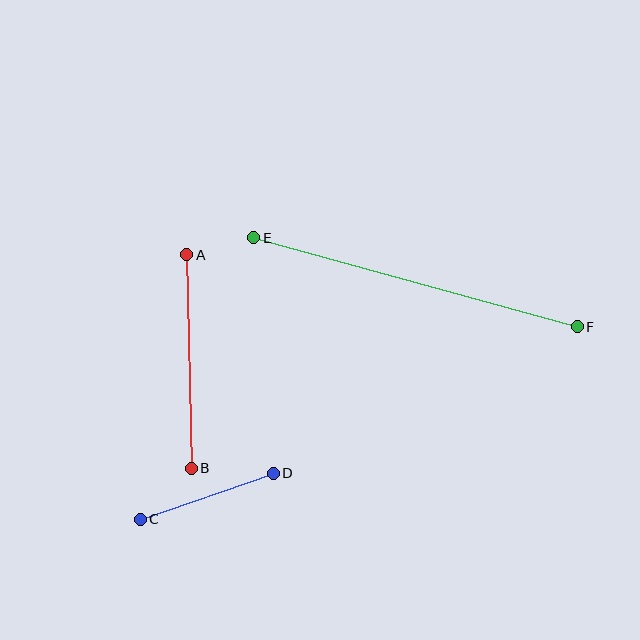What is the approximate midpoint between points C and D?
The midpoint is at approximately (207, 496) pixels.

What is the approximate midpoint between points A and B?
The midpoint is at approximately (189, 362) pixels.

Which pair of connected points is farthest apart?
Points E and F are farthest apart.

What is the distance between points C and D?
The distance is approximately 141 pixels.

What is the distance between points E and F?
The distance is approximately 336 pixels.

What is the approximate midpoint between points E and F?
The midpoint is at approximately (416, 282) pixels.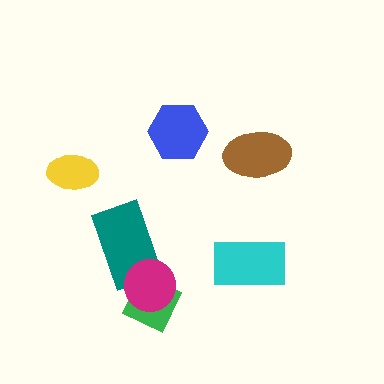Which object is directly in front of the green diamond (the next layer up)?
The teal rectangle is directly in front of the green diamond.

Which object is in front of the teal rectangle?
The magenta circle is in front of the teal rectangle.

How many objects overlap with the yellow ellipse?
0 objects overlap with the yellow ellipse.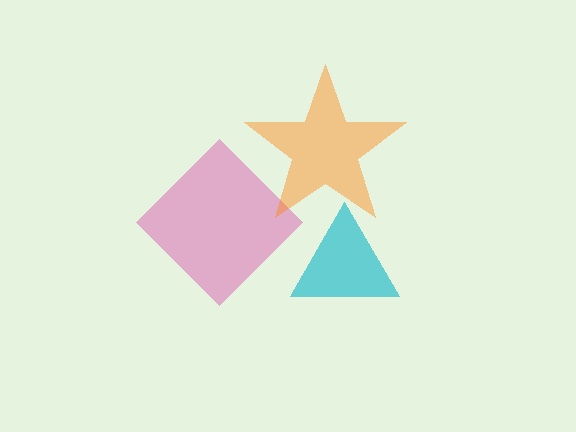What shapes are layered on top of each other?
The layered shapes are: a pink diamond, an orange star, a cyan triangle.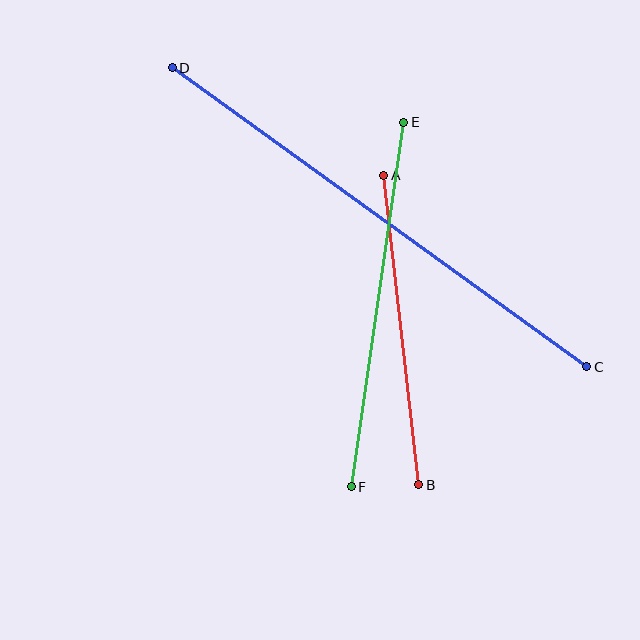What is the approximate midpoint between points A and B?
The midpoint is at approximately (401, 330) pixels.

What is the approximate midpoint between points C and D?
The midpoint is at approximately (379, 217) pixels.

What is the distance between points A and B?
The distance is approximately 312 pixels.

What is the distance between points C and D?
The distance is approximately 511 pixels.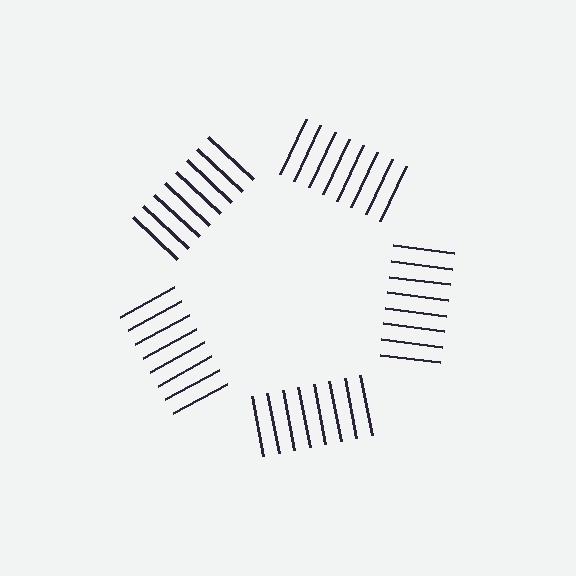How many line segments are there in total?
40 — 8 along each of the 5 edges.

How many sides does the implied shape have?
5 sides — the line-ends trace a pentagon.